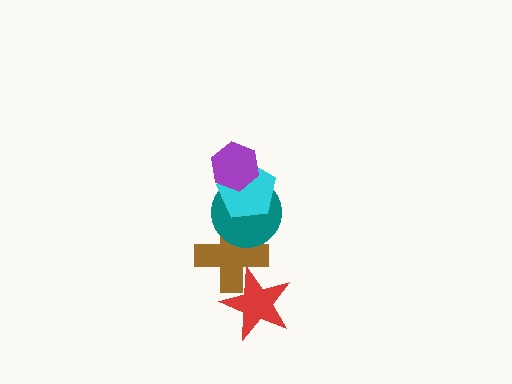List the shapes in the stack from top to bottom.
From top to bottom: the purple hexagon, the cyan pentagon, the teal circle, the brown cross, the red star.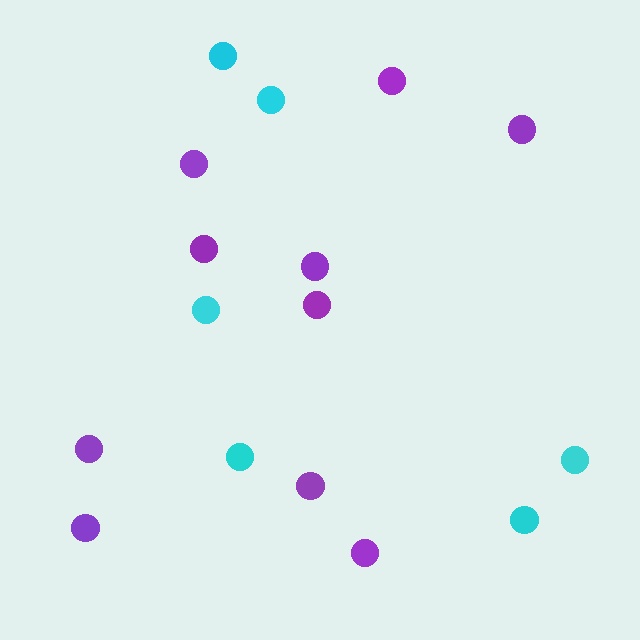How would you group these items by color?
There are 2 groups: one group of cyan circles (6) and one group of purple circles (10).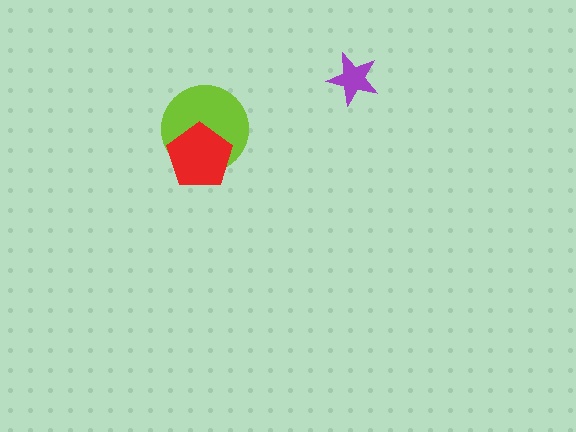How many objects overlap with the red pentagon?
1 object overlaps with the red pentagon.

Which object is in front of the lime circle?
The red pentagon is in front of the lime circle.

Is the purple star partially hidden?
No, no other shape covers it.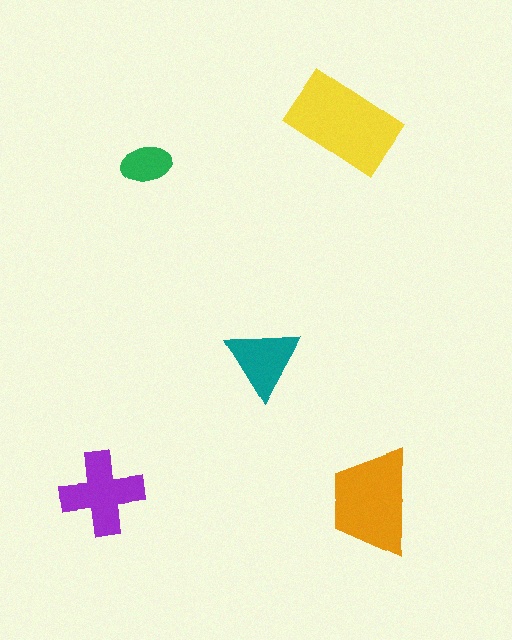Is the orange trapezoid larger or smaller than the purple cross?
Larger.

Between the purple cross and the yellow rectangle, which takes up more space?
The yellow rectangle.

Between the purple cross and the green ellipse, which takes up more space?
The purple cross.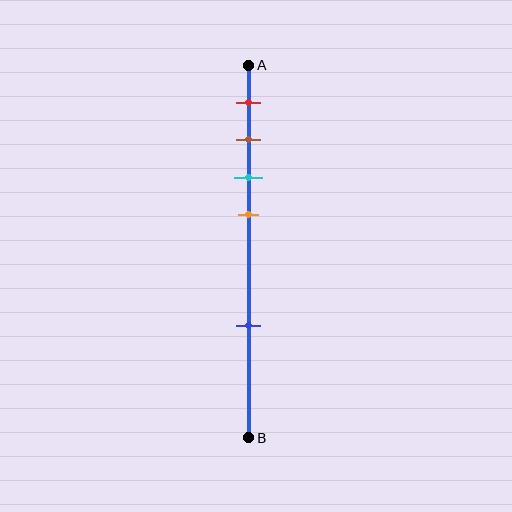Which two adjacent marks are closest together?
The brown and cyan marks are the closest adjacent pair.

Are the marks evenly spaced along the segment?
No, the marks are not evenly spaced.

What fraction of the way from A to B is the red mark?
The red mark is approximately 10% (0.1) of the way from A to B.